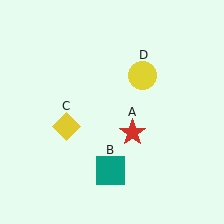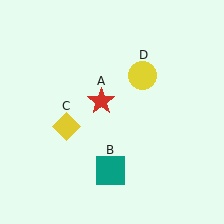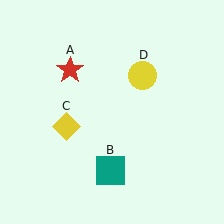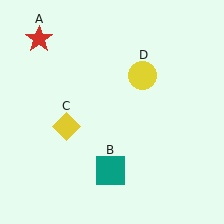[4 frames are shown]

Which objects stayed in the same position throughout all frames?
Teal square (object B) and yellow diamond (object C) and yellow circle (object D) remained stationary.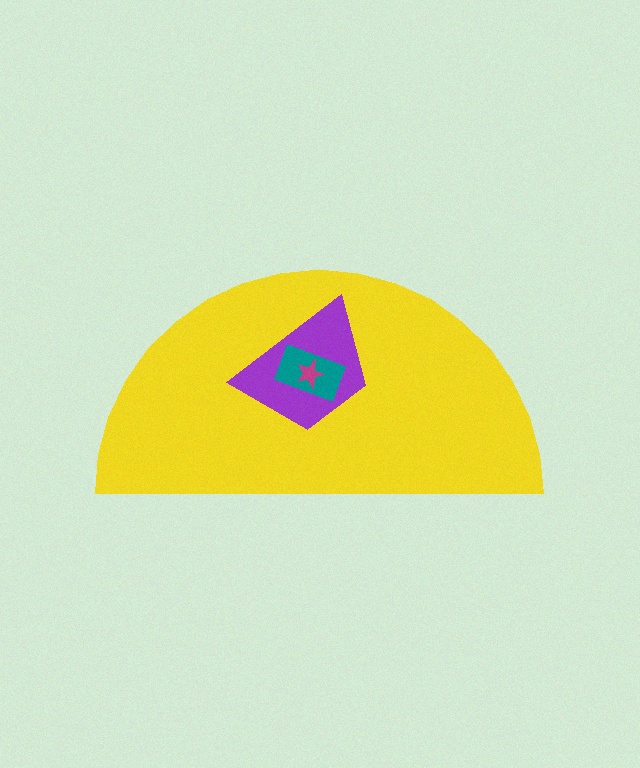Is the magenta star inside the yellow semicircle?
Yes.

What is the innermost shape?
The magenta star.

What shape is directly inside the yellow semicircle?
The purple trapezoid.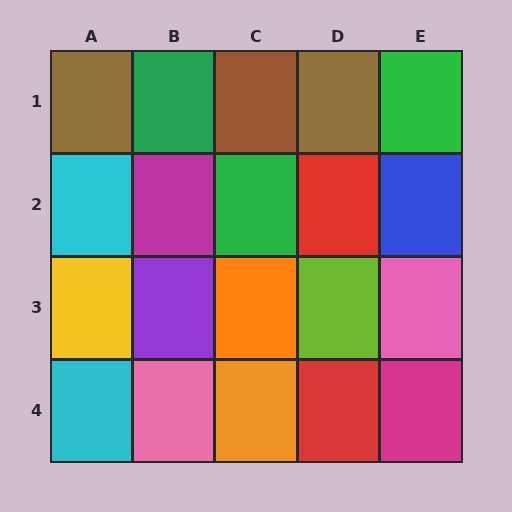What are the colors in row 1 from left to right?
Brown, green, brown, brown, green.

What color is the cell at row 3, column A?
Yellow.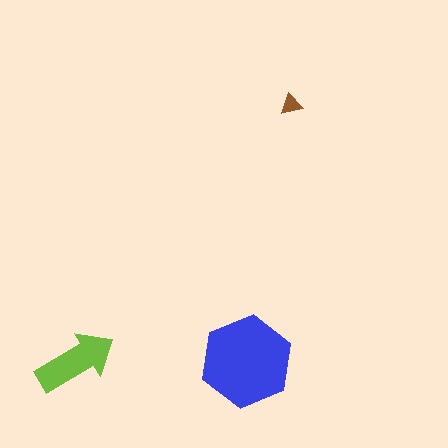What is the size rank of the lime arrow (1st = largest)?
2nd.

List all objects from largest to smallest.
The blue hexagon, the lime arrow, the brown triangle.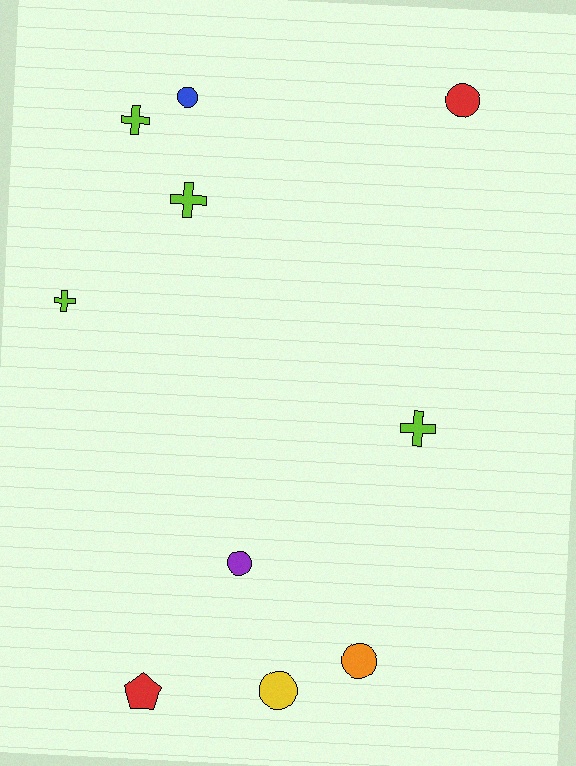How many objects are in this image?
There are 10 objects.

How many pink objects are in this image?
There are no pink objects.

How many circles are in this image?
There are 5 circles.